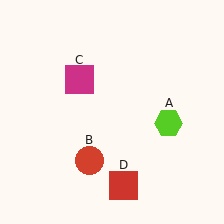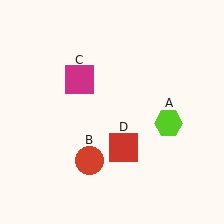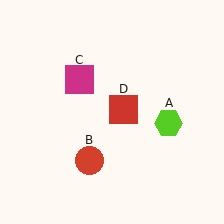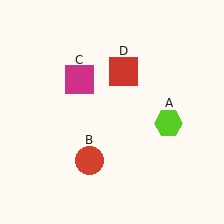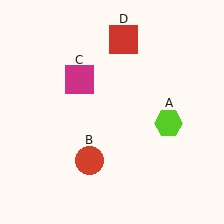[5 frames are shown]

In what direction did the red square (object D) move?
The red square (object D) moved up.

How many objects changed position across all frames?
1 object changed position: red square (object D).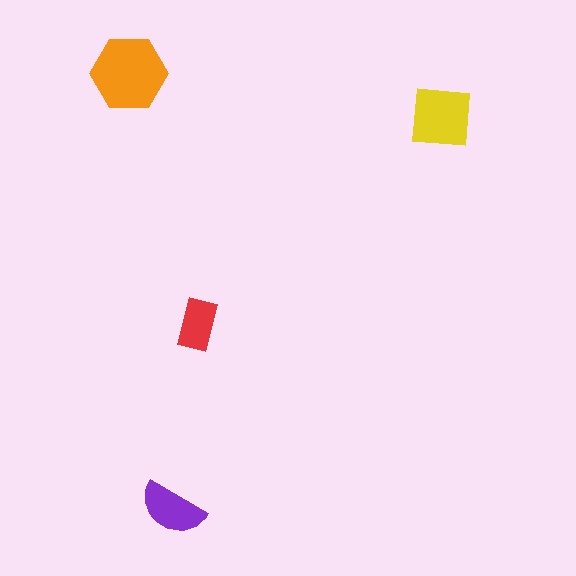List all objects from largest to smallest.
The orange hexagon, the yellow square, the purple semicircle, the red rectangle.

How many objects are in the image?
There are 4 objects in the image.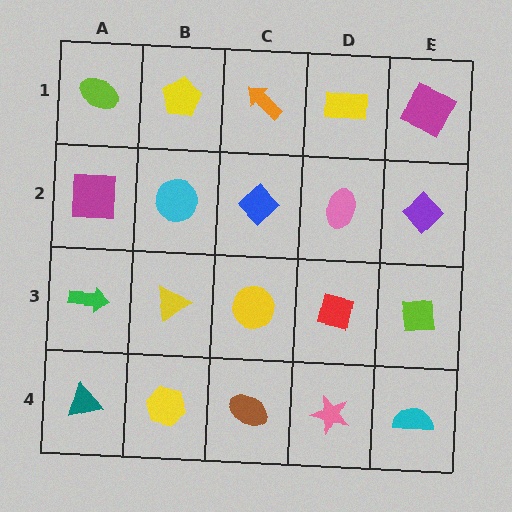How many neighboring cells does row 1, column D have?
3.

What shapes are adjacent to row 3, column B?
A cyan circle (row 2, column B), a yellow hexagon (row 4, column B), a green arrow (row 3, column A), a yellow circle (row 3, column C).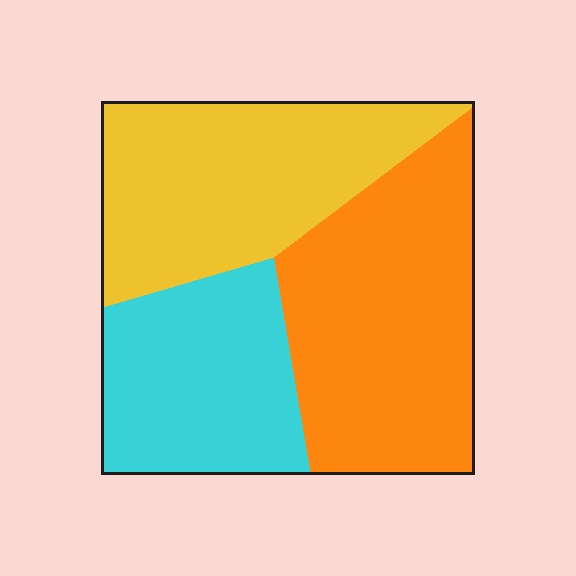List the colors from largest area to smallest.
From largest to smallest: orange, yellow, cyan.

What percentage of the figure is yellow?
Yellow takes up between a quarter and a half of the figure.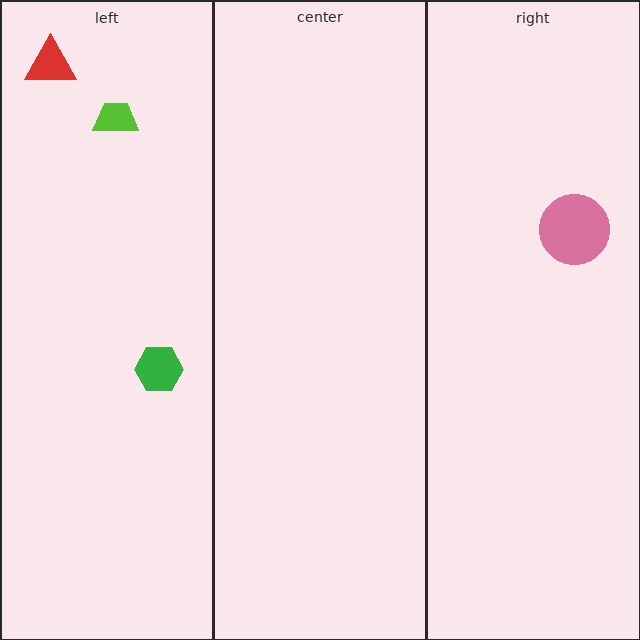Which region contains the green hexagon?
The left region.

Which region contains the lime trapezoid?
The left region.